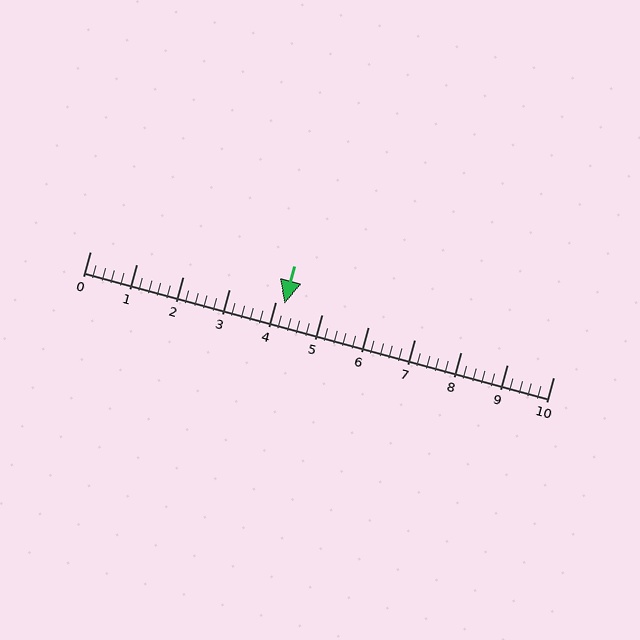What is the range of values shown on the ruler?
The ruler shows values from 0 to 10.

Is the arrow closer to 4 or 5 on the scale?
The arrow is closer to 4.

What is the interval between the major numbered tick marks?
The major tick marks are spaced 1 units apart.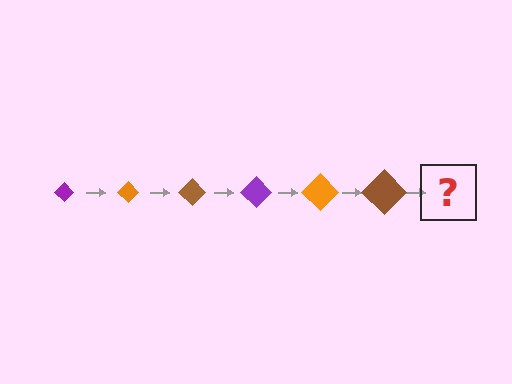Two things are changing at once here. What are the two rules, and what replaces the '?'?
The two rules are that the diamond grows larger each step and the color cycles through purple, orange, and brown. The '?' should be a purple diamond, larger than the previous one.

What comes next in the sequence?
The next element should be a purple diamond, larger than the previous one.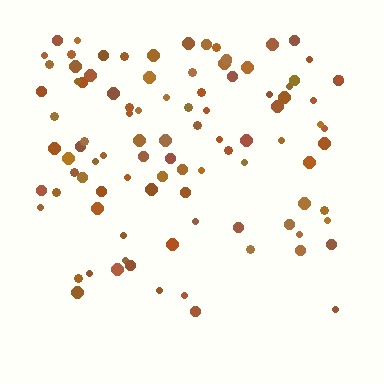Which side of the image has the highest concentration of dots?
The top.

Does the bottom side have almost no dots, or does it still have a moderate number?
Still a moderate number, just noticeably fewer than the top.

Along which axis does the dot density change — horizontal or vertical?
Vertical.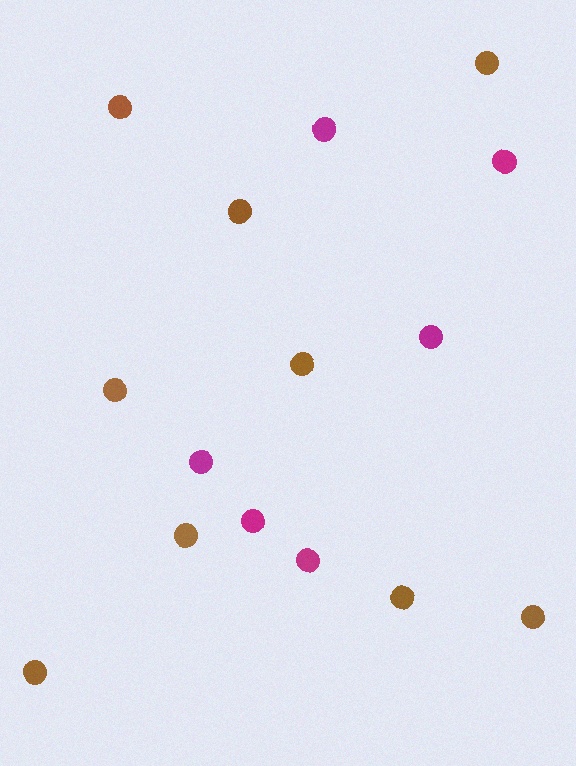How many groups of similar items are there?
There are 2 groups: one group of brown circles (9) and one group of magenta circles (6).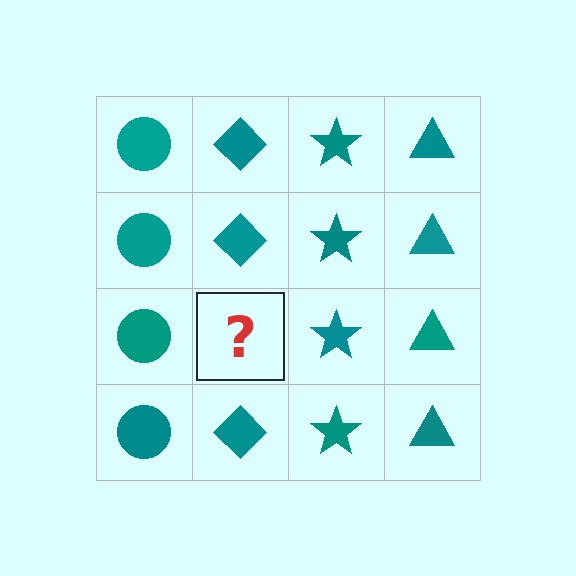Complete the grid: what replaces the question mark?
The question mark should be replaced with a teal diamond.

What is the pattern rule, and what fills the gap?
The rule is that each column has a consistent shape. The gap should be filled with a teal diamond.